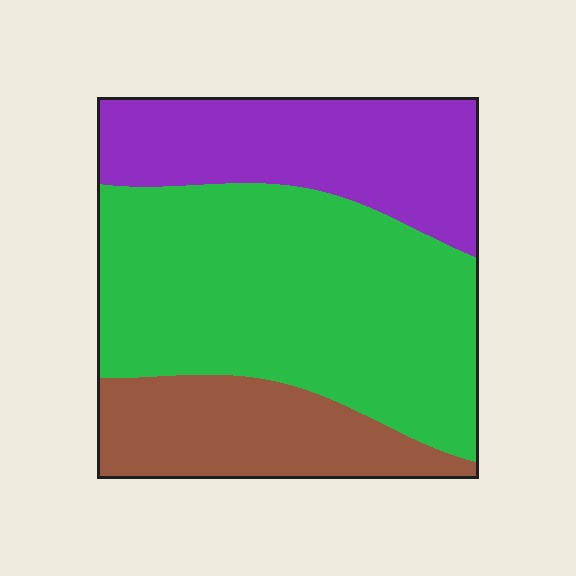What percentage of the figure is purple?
Purple covers about 25% of the figure.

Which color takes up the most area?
Green, at roughly 50%.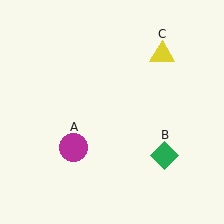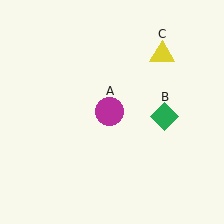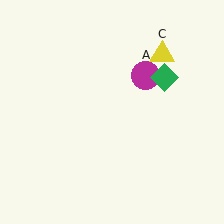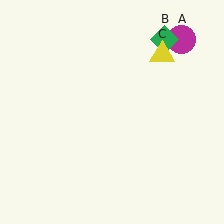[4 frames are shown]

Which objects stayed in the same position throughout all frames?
Yellow triangle (object C) remained stationary.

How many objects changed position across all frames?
2 objects changed position: magenta circle (object A), green diamond (object B).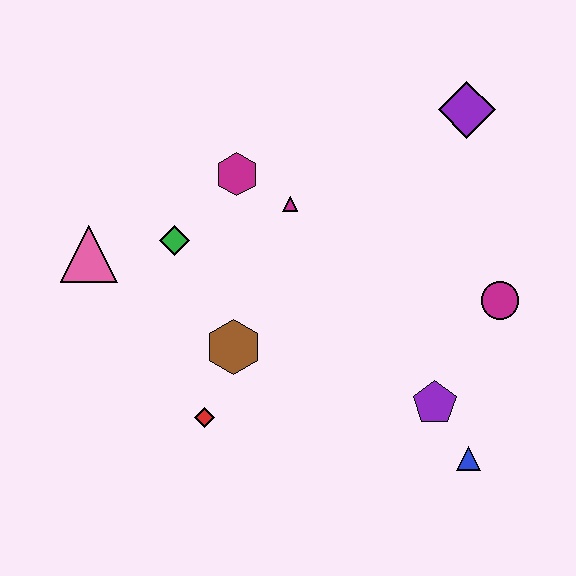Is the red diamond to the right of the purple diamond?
No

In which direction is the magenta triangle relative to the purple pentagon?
The magenta triangle is above the purple pentagon.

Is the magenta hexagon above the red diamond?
Yes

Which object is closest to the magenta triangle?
The magenta hexagon is closest to the magenta triangle.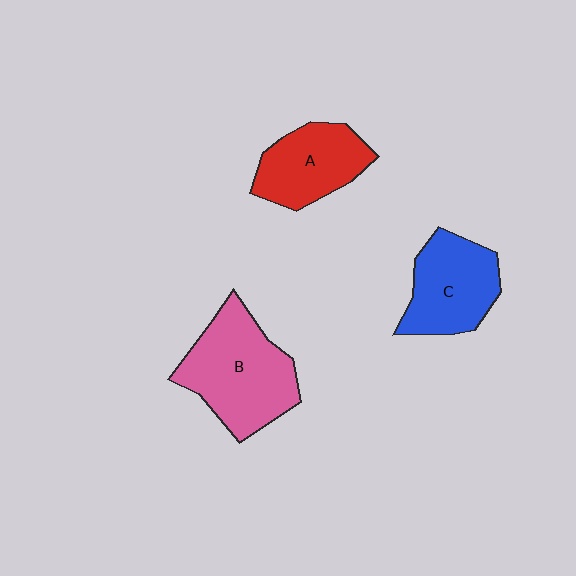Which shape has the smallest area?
Shape A (red).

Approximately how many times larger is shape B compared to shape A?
Approximately 1.4 times.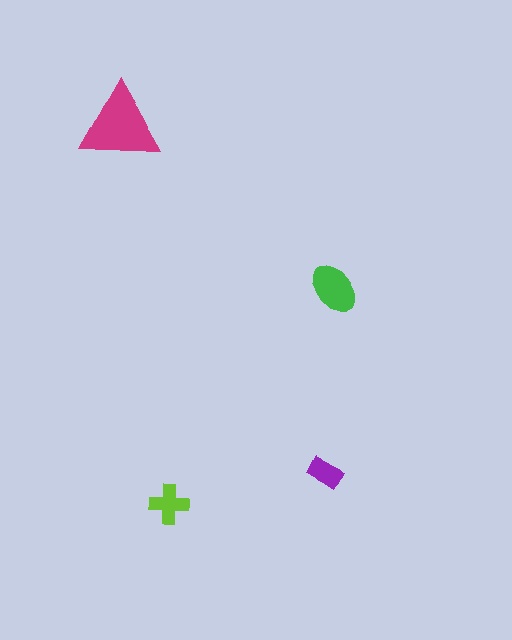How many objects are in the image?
There are 4 objects in the image.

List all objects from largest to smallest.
The magenta triangle, the green ellipse, the lime cross, the purple rectangle.